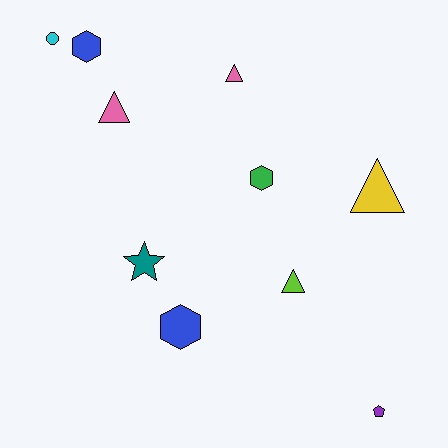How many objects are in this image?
There are 10 objects.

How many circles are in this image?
There is 1 circle.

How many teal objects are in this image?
There is 1 teal object.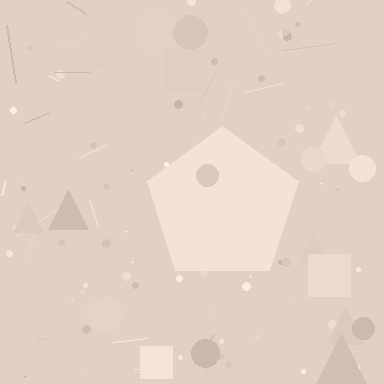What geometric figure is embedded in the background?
A pentagon is embedded in the background.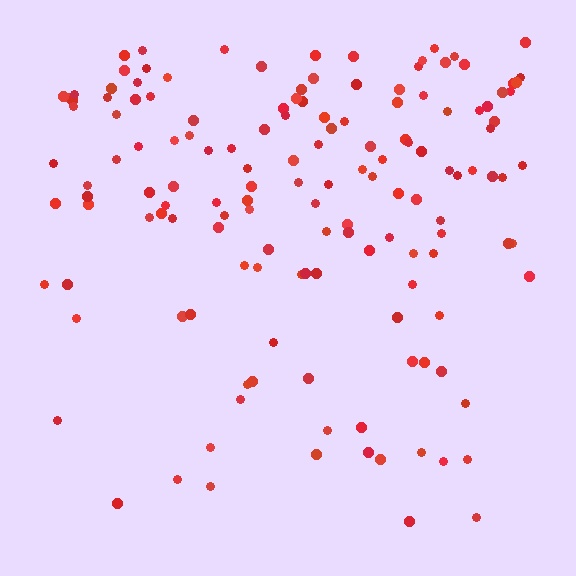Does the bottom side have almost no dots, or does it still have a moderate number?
Still a moderate number, just noticeably fewer than the top.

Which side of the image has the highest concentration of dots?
The top.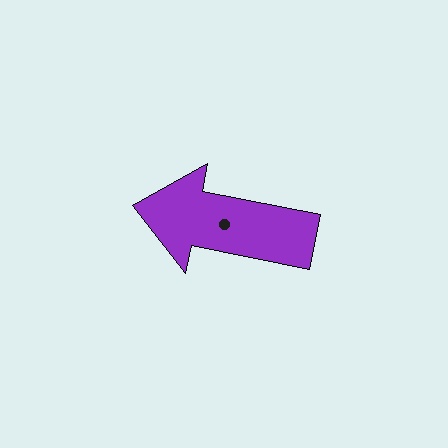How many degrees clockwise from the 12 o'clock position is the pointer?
Approximately 281 degrees.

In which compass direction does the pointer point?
West.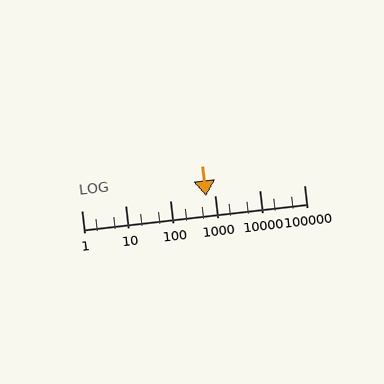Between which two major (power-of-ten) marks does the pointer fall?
The pointer is between 100 and 1000.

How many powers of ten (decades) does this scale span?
The scale spans 5 decades, from 1 to 100000.